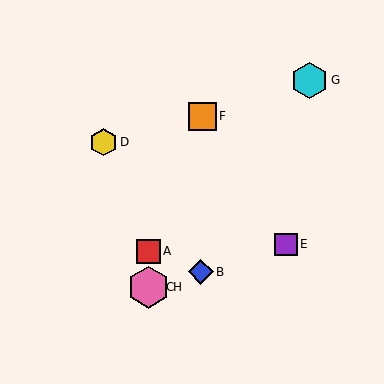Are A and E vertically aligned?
No, A is at x≈149 and E is at x≈286.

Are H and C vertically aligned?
Yes, both are at x≈149.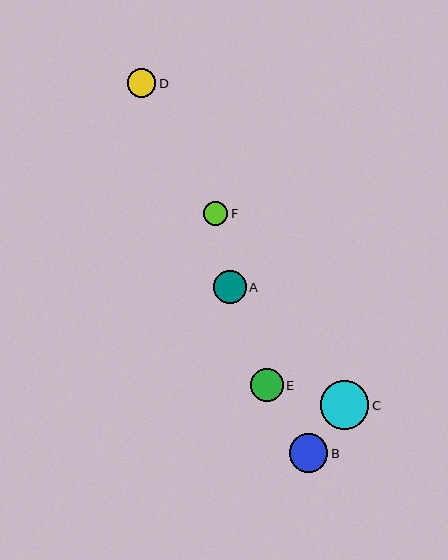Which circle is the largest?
Circle C is the largest with a size of approximately 49 pixels.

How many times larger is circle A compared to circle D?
Circle A is approximately 1.2 times the size of circle D.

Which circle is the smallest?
Circle F is the smallest with a size of approximately 24 pixels.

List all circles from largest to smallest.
From largest to smallest: C, B, E, A, D, F.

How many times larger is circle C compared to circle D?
Circle C is approximately 1.7 times the size of circle D.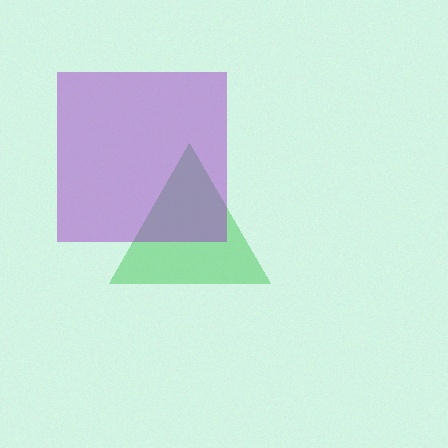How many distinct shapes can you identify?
There are 2 distinct shapes: a green triangle, a purple square.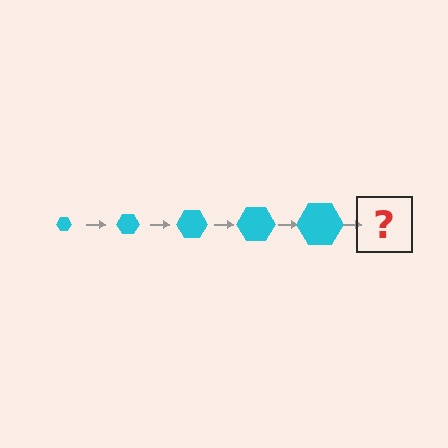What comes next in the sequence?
The next element should be a cyan hexagon, larger than the previous one.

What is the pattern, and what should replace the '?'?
The pattern is that the hexagon gets progressively larger each step. The '?' should be a cyan hexagon, larger than the previous one.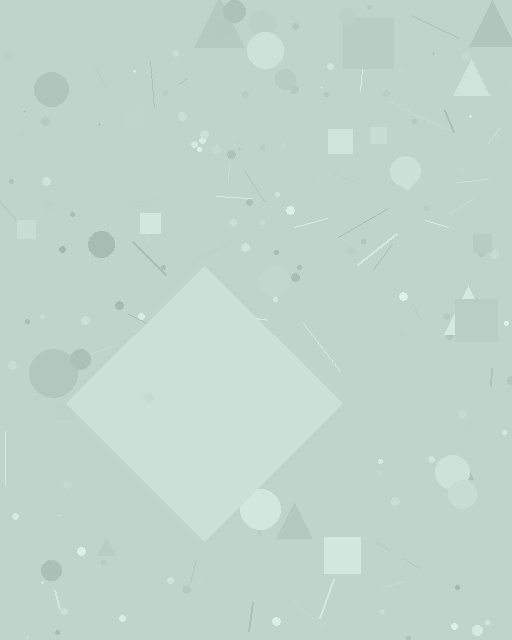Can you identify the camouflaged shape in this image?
The camouflaged shape is a diamond.